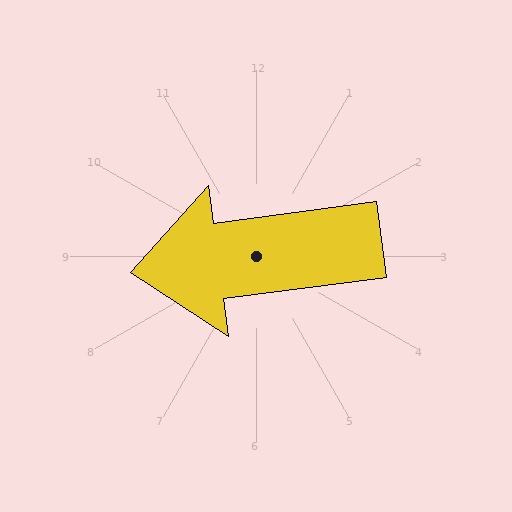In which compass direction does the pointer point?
West.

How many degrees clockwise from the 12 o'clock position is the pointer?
Approximately 263 degrees.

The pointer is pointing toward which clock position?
Roughly 9 o'clock.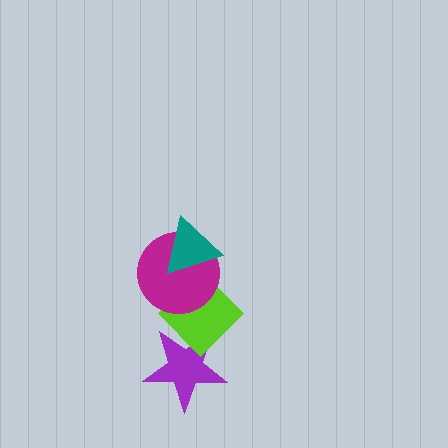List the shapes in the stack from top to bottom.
From top to bottom: the teal triangle, the magenta circle, the lime diamond, the purple star.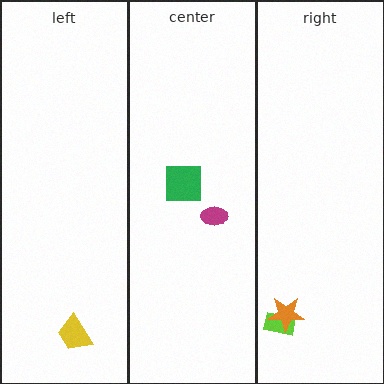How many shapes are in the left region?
1.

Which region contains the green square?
The center region.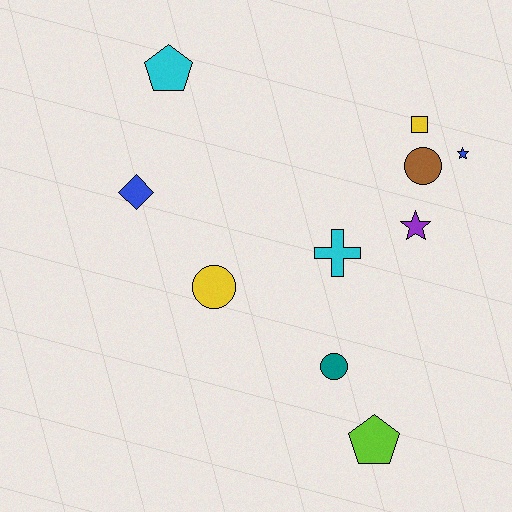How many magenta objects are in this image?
There are no magenta objects.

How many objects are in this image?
There are 10 objects.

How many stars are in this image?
There are 2 stars.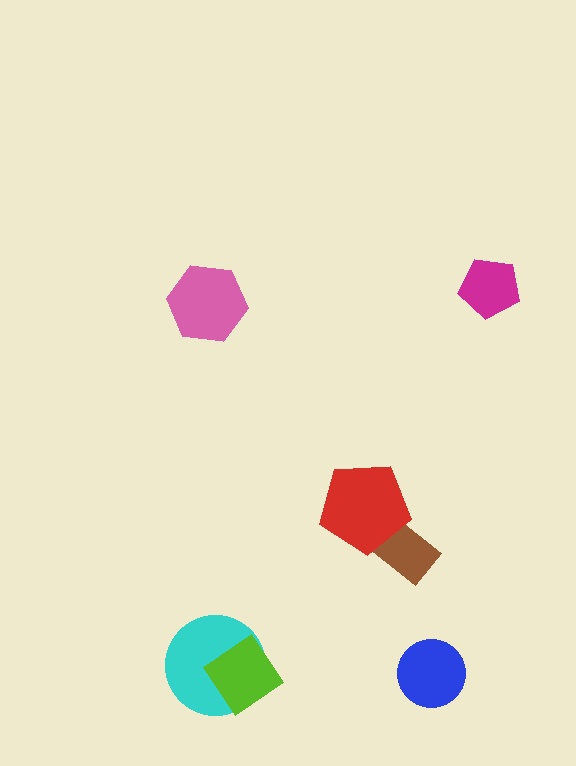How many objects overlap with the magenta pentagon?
0 objects overlap with the magenta pentagon.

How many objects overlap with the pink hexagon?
0 objects overlap with the pink hexagon.